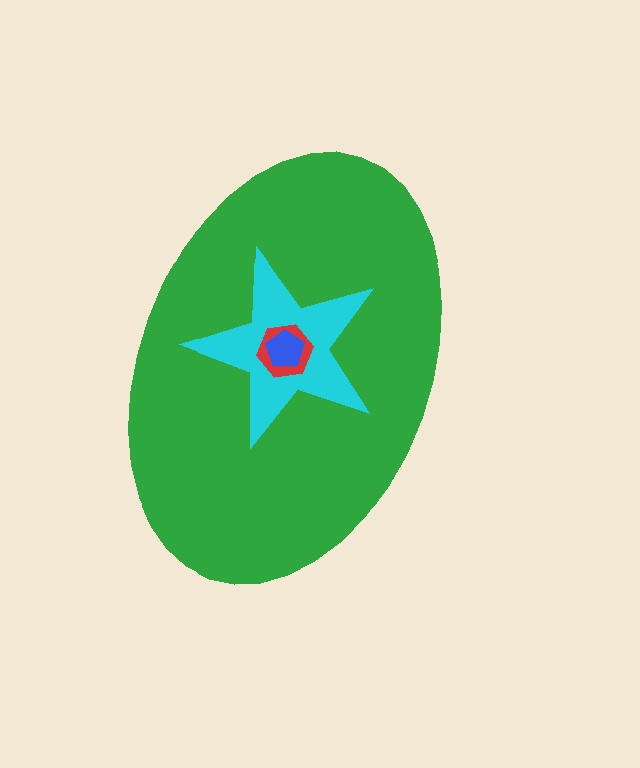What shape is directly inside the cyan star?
The red hexagon.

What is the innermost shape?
The blue pentagon.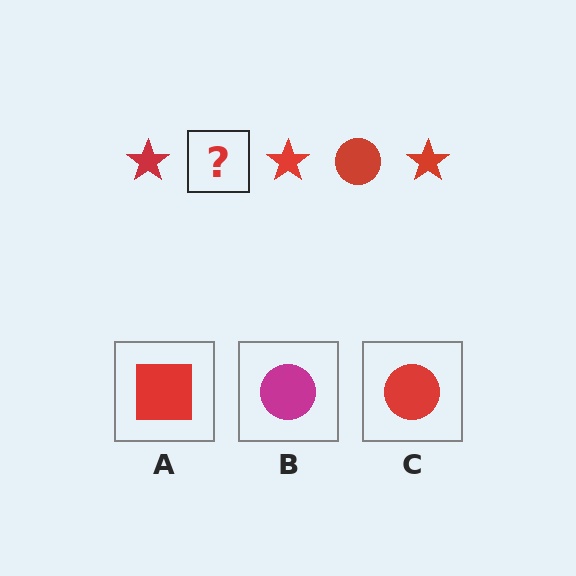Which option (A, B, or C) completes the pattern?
C.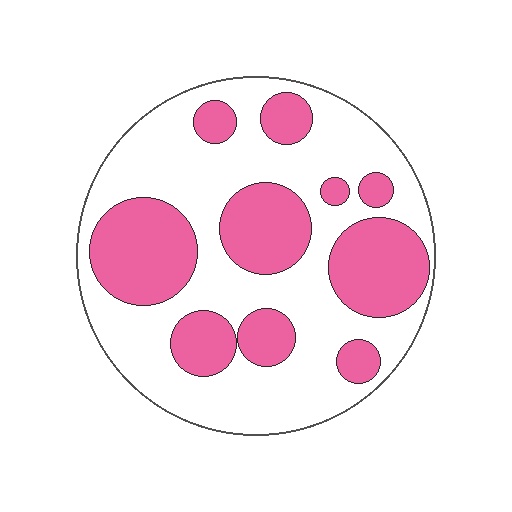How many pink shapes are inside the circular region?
10.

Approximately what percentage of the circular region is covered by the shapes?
Approximately 35%.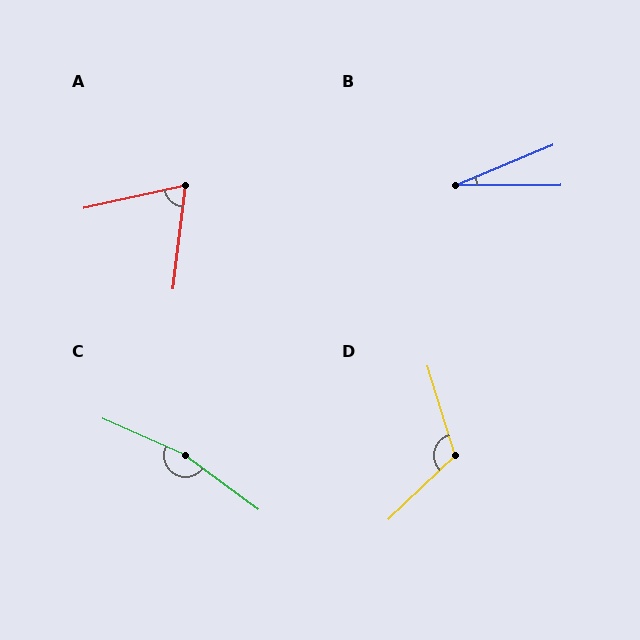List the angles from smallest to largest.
B (22°), A (70°), D (117°), C (168°).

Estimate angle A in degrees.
Approximately 70 degrees.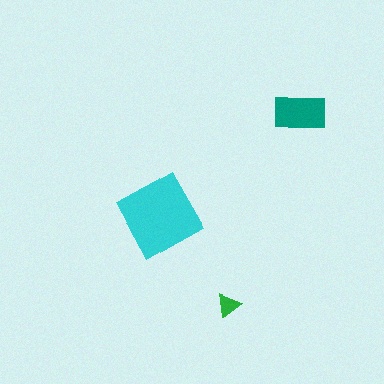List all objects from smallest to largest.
The green triangle, the teal rectangle, the cyan diamond.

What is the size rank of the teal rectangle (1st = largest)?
2nd.